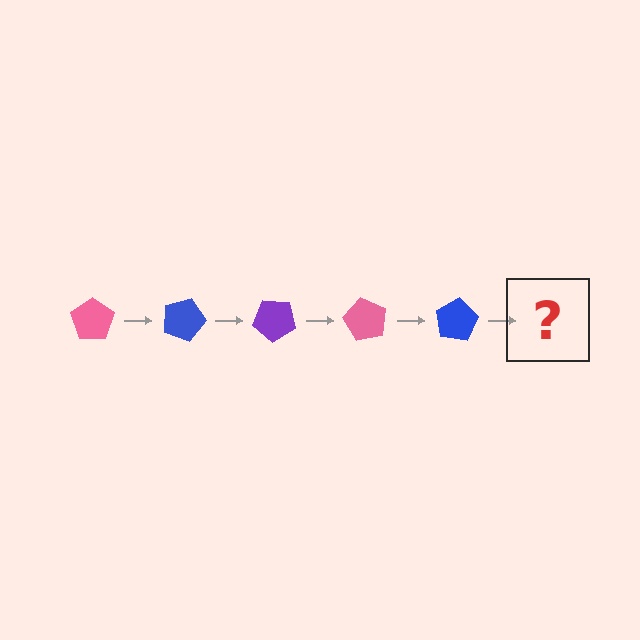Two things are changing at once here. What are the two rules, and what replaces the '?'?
The two rules are that it rotates 20 degrees each step and the color cycles through pink, blue, and purple. The '?' should be a purple pentagon, rotated 100 degrees from the start.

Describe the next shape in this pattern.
It should be a purple pentagon, rotated 100 degrees from the start.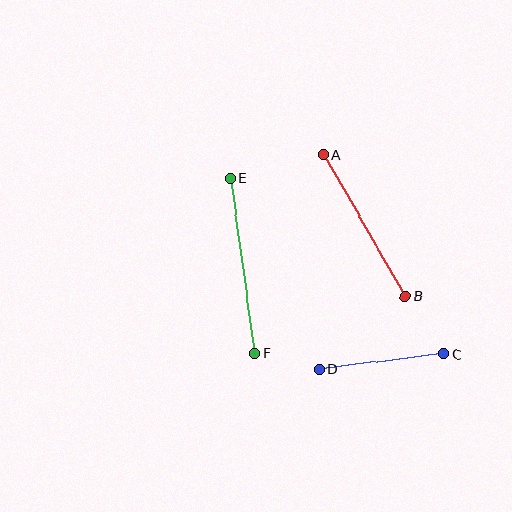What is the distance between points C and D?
The distance is approximately 126 pixels.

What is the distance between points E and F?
The distance is approximately 177 pixels.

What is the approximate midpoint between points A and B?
The midpoint is at approximately (364, 225) pixels.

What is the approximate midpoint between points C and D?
The midpoint is at approximately (381, 362) pixels.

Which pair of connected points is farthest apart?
Points E and F are farthest apart.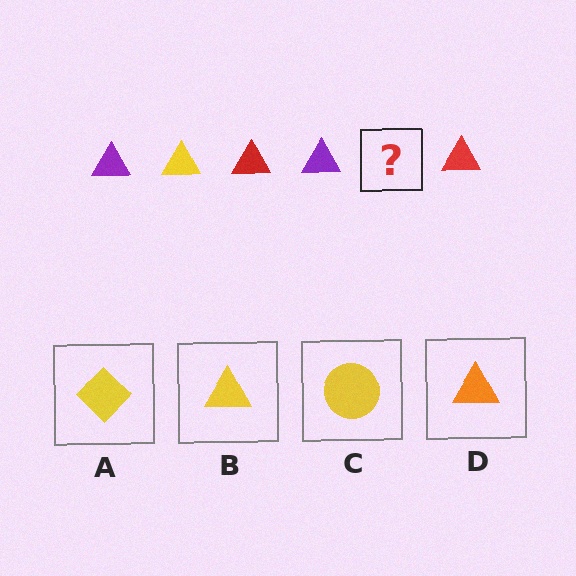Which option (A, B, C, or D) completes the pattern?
B.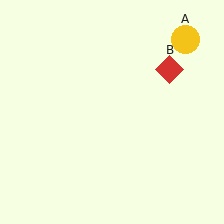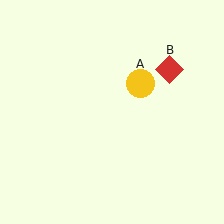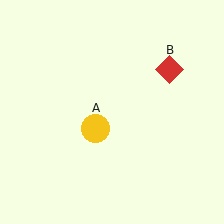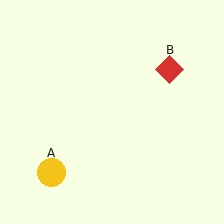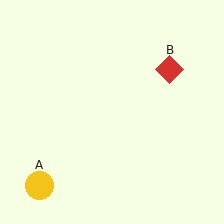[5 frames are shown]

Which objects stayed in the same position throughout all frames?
Red diamond (object B) remained stationary.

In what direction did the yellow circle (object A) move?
The yellow circle (object A) moved down and to the left.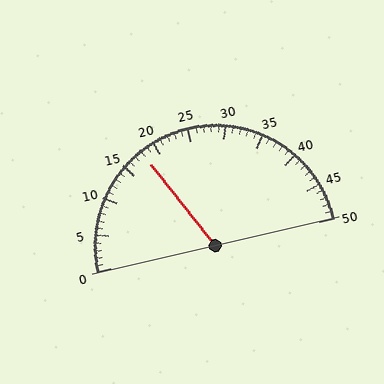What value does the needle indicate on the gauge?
The needle indicates approximately 18.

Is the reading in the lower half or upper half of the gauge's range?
The reading is in the lower half of the range (0 to 50).